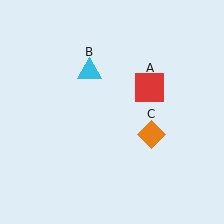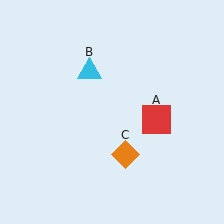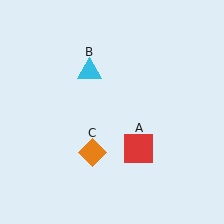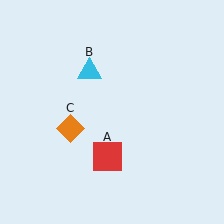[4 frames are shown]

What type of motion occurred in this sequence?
The red square (object A), orange diamond (object C) rotated clockwise around the center of the scene.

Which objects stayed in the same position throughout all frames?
Cyan triangle (object B) remained stationary.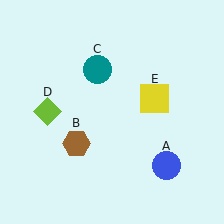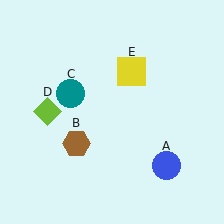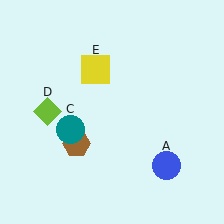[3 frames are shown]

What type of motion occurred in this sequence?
The teal circle (object C), yellow square (object E) rotated counterclockwise around the center of the scene.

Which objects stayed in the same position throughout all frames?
Blue circle (object A) and brown hexagon (object B) and lime diamond (object D) remained stationary.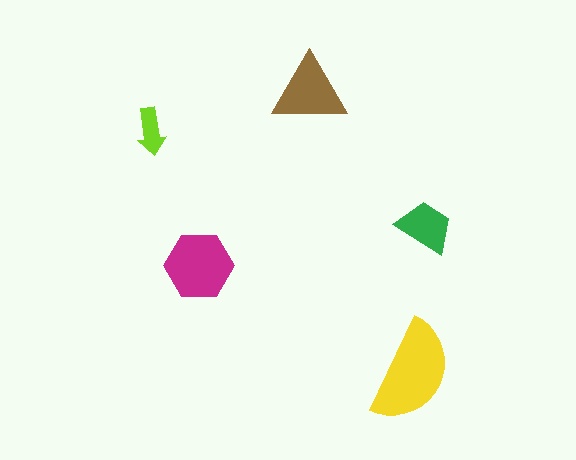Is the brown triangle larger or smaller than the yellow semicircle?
Smaller.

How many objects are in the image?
There are 5 objects in the image.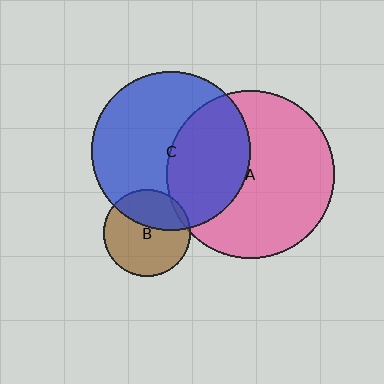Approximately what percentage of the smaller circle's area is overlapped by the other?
Approximately 40%.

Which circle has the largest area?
Circle A (pink).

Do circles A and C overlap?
Yes.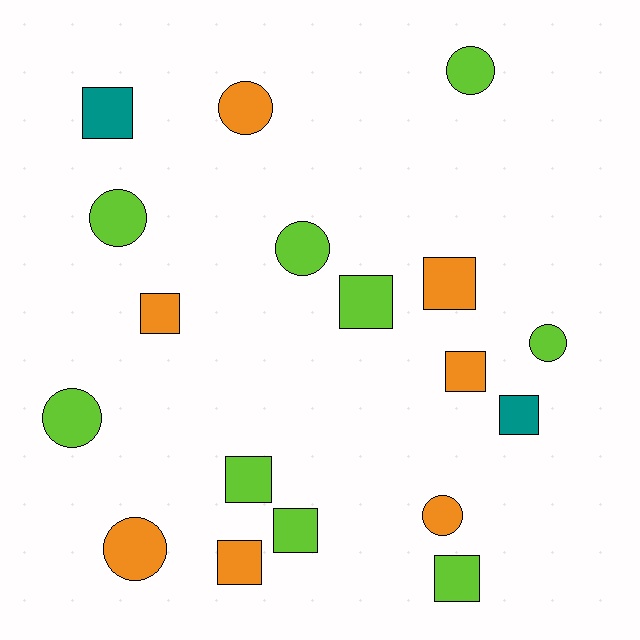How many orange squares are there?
There are 4 orange squares.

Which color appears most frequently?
Lime, with 9 objects.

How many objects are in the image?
There are 18 objects.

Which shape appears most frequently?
Square, with 10 objects.